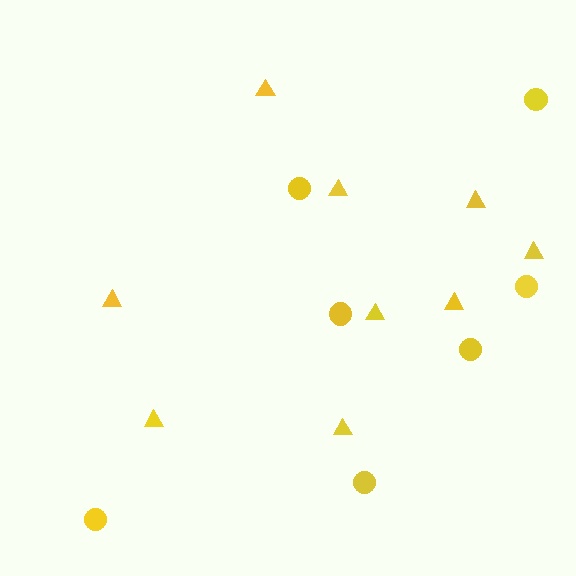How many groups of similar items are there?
There are 2 groups: one group of circles (7) and one group of triangles (9).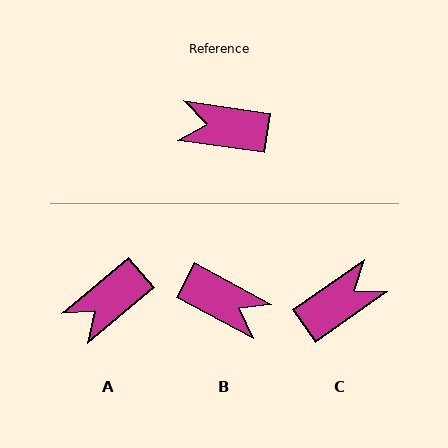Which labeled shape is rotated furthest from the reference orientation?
B, about 160 degrees away.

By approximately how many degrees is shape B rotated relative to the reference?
Approximately 160 degrees counter-clockwise.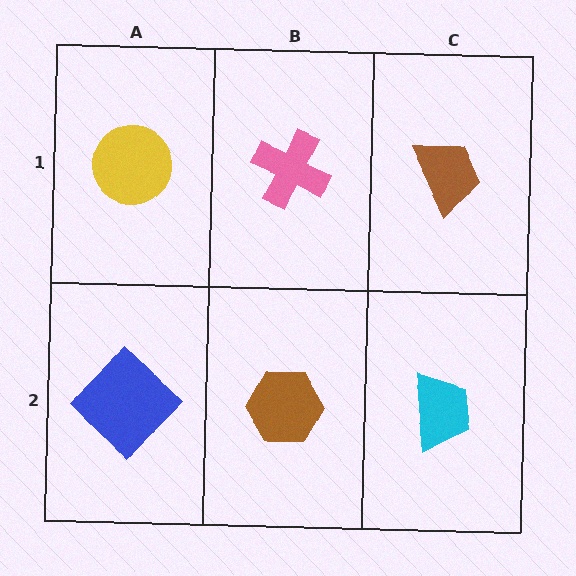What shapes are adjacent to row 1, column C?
A cyan trapezoid (row 2, column C), a pink cross (row 1, column B).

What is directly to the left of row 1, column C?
A pink cross.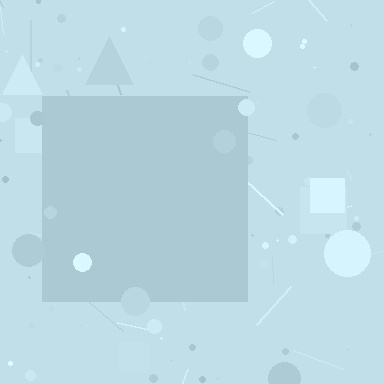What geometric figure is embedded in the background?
A square is embedded in the background.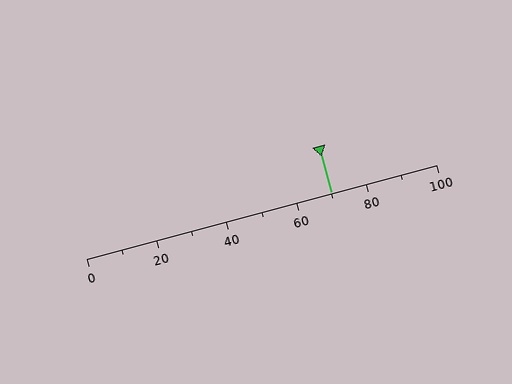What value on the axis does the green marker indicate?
The marker indicates approximately 70.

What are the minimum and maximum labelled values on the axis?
The axis runs from 0 to 100.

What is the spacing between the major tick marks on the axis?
The major ticks are spaced 20 apart.